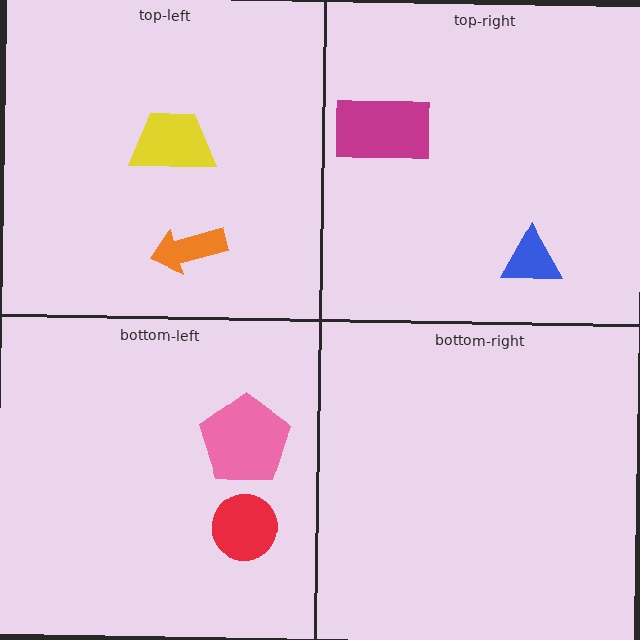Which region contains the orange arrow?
The top-left region.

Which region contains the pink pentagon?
The bottom-left region.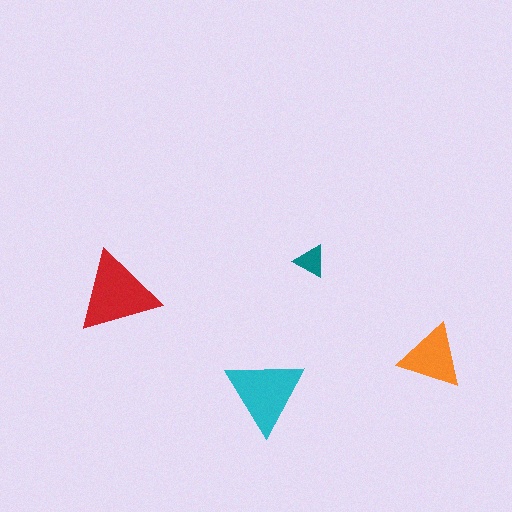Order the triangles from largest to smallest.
the red one, the cyan one, the orange one, the teal one.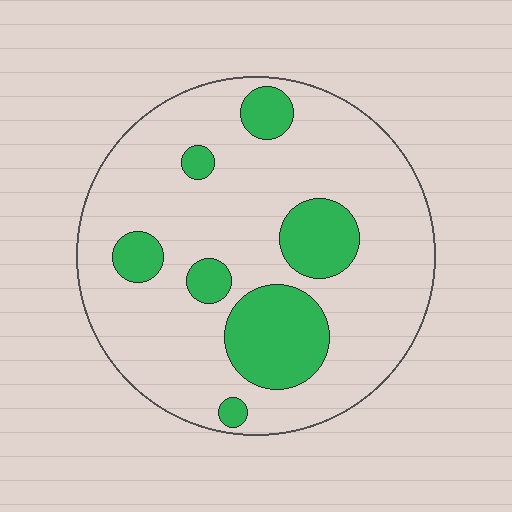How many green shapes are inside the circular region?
7.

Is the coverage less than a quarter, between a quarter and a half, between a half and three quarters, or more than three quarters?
Less than a quarter.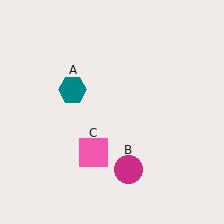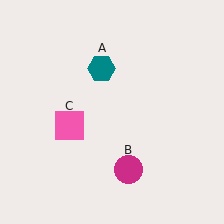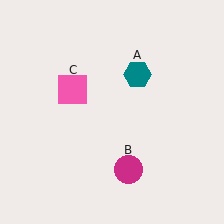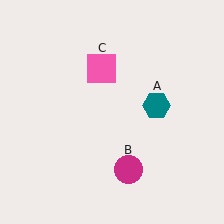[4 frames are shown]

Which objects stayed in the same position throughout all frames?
Magenta circle (object B) remained stationary.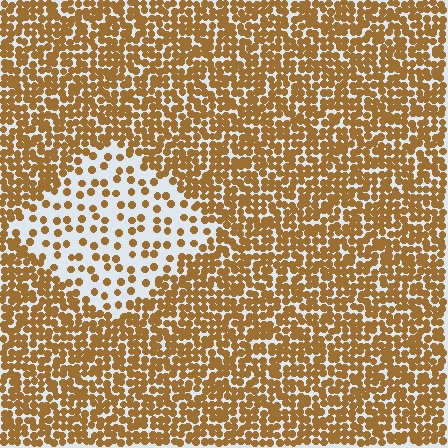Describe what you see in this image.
The image contains small brown elements arranged at two different densities. A diamond-shaped region is visible where the elements are less densely packed than the surrounding area.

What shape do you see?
I see a diamond.